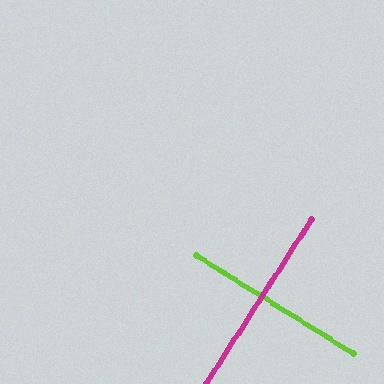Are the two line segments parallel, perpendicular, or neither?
Perpendicular — they meet at approximately 89°.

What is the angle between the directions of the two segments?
Approximately 89 degrees.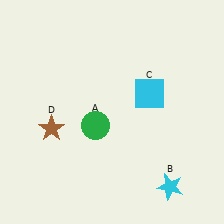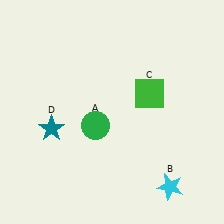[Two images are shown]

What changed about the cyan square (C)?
In Image 1, C is cyan. In Image 2, it changed to green.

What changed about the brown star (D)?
In Image 1, D is brown. In Image 2, it changed to teal.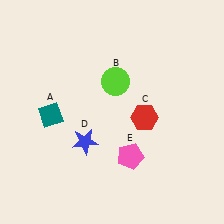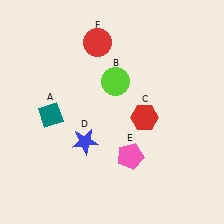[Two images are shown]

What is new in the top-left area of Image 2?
A red circle (F) was added in the top-left area of Image 2.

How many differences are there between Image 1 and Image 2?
There is 1 difference between the two images.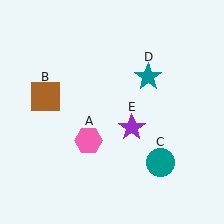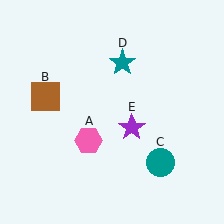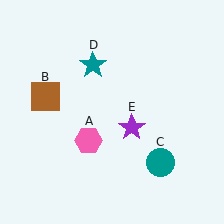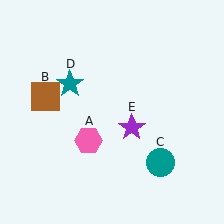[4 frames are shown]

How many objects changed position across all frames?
1 object changed position: teal star (object D).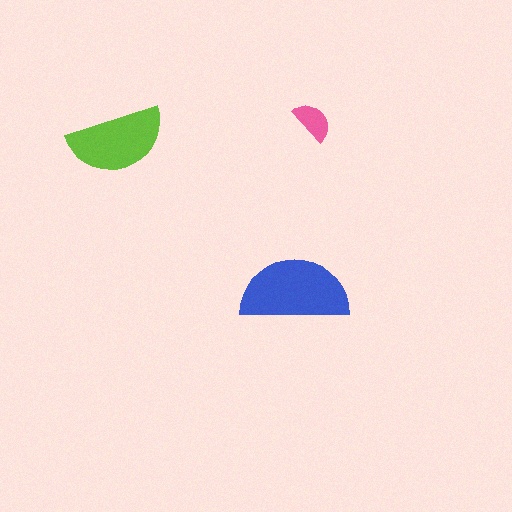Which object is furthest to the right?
The pink semicircle is rightmost.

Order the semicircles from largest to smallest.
the blue one, the lime one, the pink one.